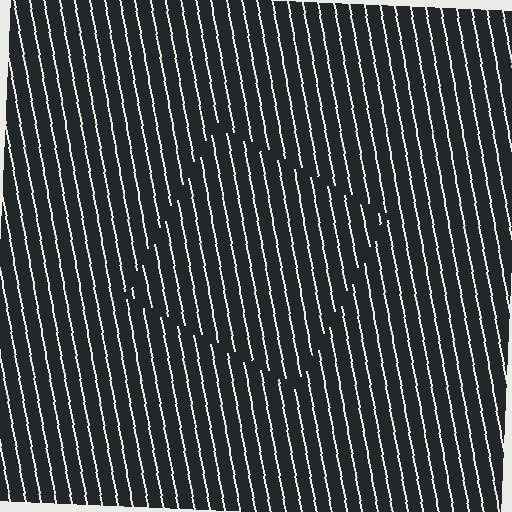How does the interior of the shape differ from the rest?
The interior of the shape contains the same grating, shifted by half a period — the contour is defined by the phase discontinuity where line-ends from the inner and outer gratings abut.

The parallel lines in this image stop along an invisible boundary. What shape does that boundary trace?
An illusory square. The interior of the shape contains the same grating, shifted by half a period — the contour is defined by the phase discontinuity where line-ends from the inner and outer gratings abut.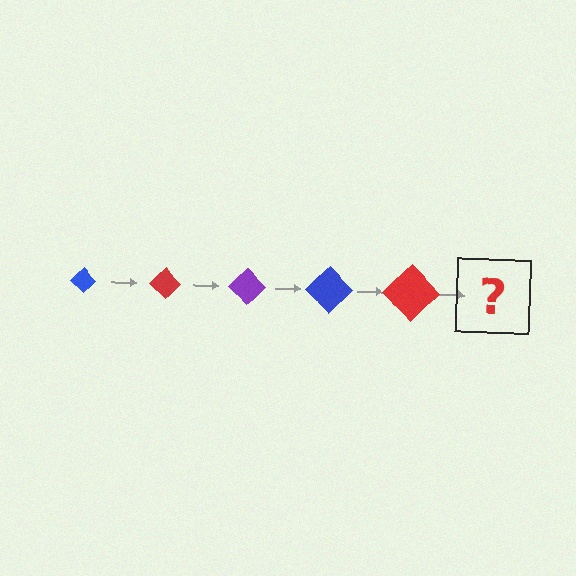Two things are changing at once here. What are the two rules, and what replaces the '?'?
The two rules are that the diamond grows larger each step and the color cycles through blue, red, and purple. The '?' should be a purple diamond, larger than the previous one.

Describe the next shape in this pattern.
It should be a purple diamond, larger than the previous one.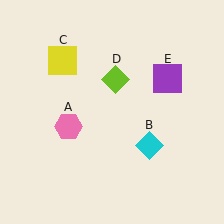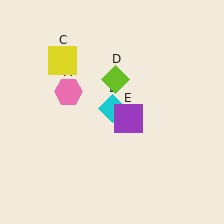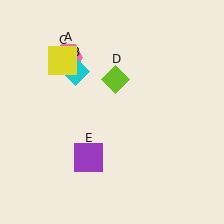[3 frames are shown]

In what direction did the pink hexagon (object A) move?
The pink hexagon (object A) moved up.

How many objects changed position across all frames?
3 objects changed position: pink hexagon (object A), cyan diamond (object B), purple square (object E).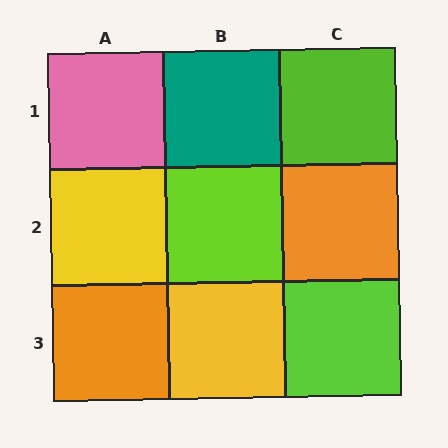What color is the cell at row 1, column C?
Lime.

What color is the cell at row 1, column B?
Teal.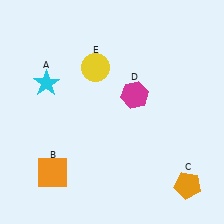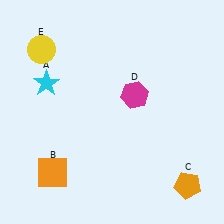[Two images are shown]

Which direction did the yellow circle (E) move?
The yellow circle (E) moved left.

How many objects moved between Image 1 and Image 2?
1 object moved between the two images.